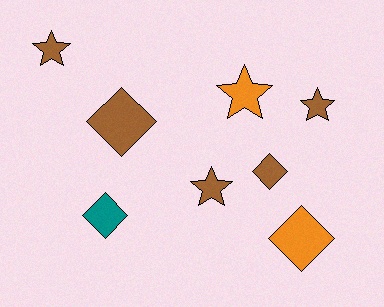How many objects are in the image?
There are 8 objects.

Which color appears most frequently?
Brown, with 5 objects.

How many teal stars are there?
There are no teal stars.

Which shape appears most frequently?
Diamond, with 4 objects.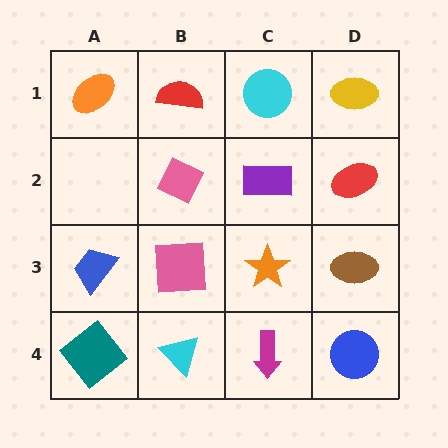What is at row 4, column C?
A magenta arrow.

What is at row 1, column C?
A cyan circle.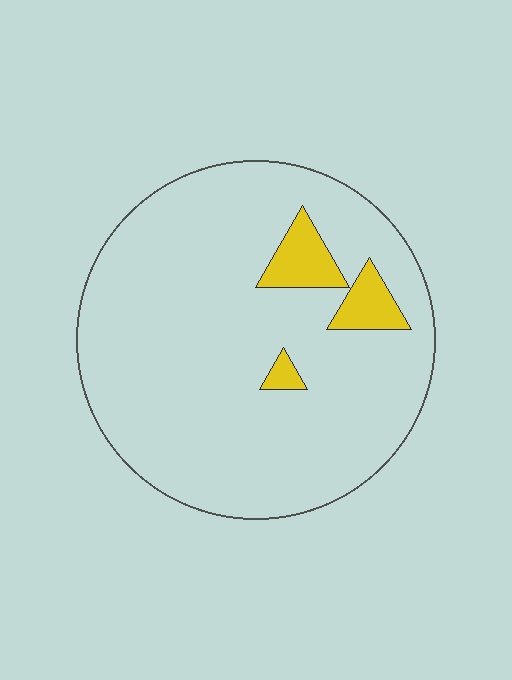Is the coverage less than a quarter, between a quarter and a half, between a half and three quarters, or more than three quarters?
Less than a quarter.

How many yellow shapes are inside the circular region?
3.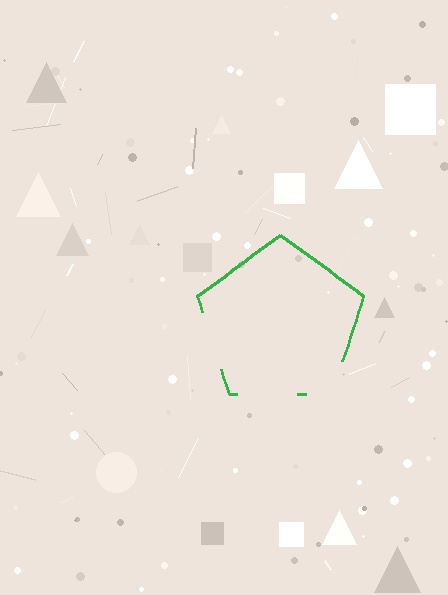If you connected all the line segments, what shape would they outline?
They would outline a pentagon.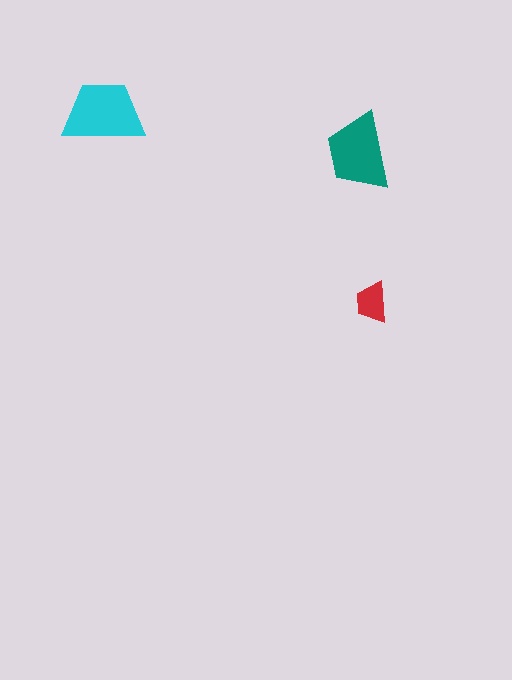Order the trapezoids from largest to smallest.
the cyan one, the teal one, the red one.